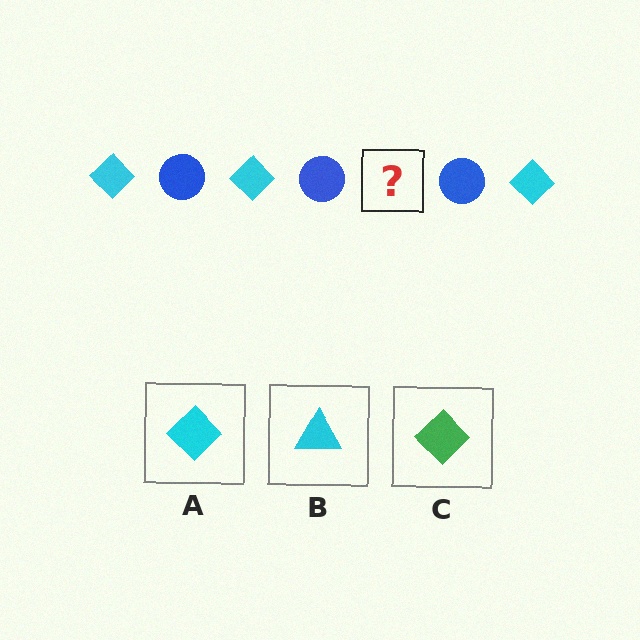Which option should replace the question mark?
Option A.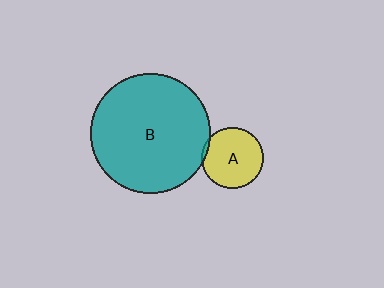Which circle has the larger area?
Circle B (teal).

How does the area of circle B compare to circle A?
Approximately 3.8 times.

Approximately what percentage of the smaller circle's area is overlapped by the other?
Approximately 5%.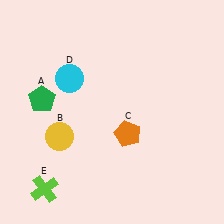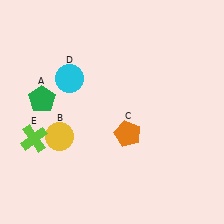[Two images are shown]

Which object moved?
The lime cross (E) moved up.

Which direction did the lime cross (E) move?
The lime cross (E) moved up.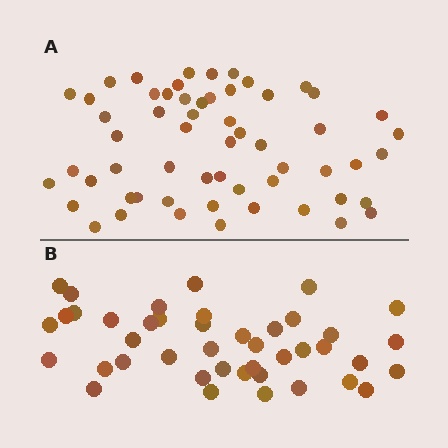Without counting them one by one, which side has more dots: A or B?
Region A (the top region) has more dots.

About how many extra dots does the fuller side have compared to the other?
Region A has approximately 15 more dots than region B.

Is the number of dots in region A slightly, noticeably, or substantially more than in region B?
Region A has noticeably more, but not dramatically so. The ratio is roughly 1.4 to 1.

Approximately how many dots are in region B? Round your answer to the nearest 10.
About 40 dots. (The exact count is 42, which rounds to 40.)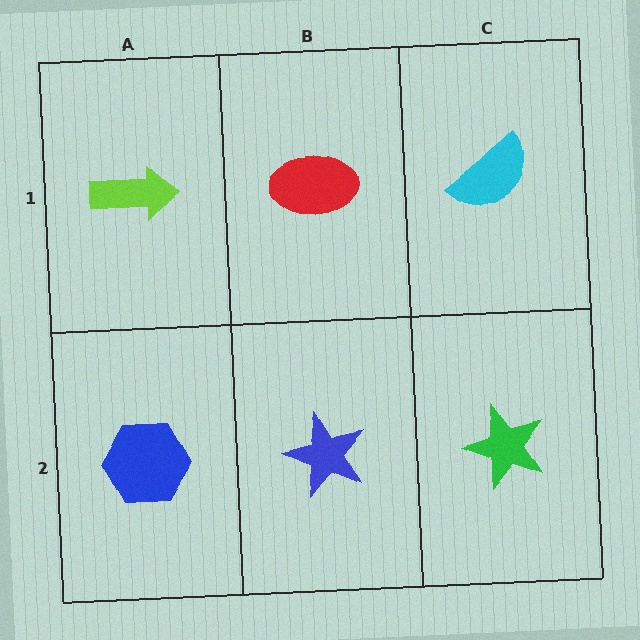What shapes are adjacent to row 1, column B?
A blue star (row 2, column B), a lime arrow (row 1, column A), a cyan semicircle (row 1, column C).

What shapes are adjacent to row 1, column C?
A green star (row 2, column C), a red ellipse (row 1, column B).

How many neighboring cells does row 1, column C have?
2.